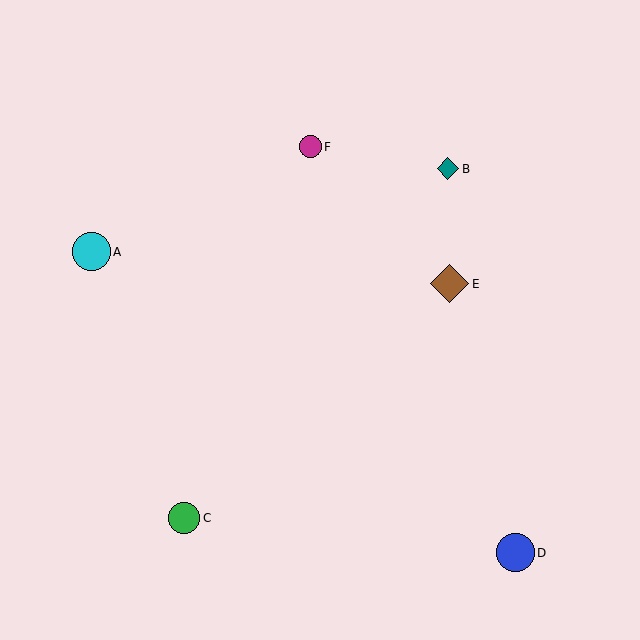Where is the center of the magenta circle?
The center of the magenta circle is at (310, 147).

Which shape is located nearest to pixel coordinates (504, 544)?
The blue circle (labeled D) at (515, 553) is nearest to that location.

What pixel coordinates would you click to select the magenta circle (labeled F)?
Click at (310, 147) to select the magenta circle F.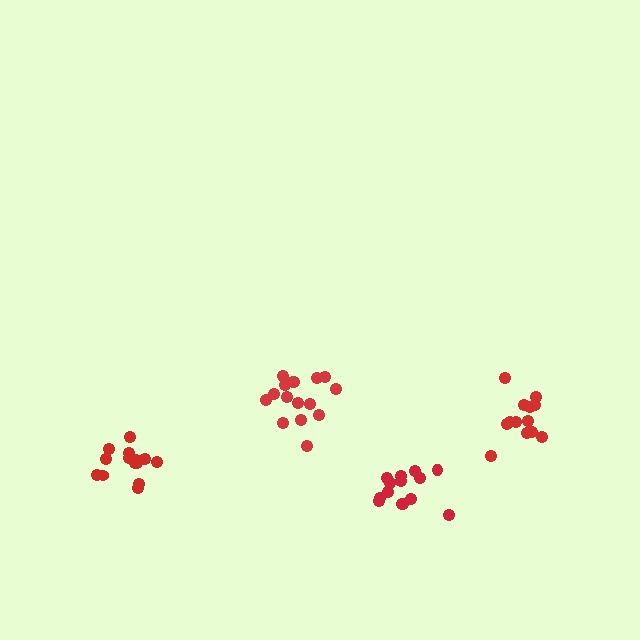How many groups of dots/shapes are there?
There are 4 groups.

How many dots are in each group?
Group 1: 16 dots, Group 2: 14 dots, Group 3: 14 dots, Group 4: 13 dots (57 total).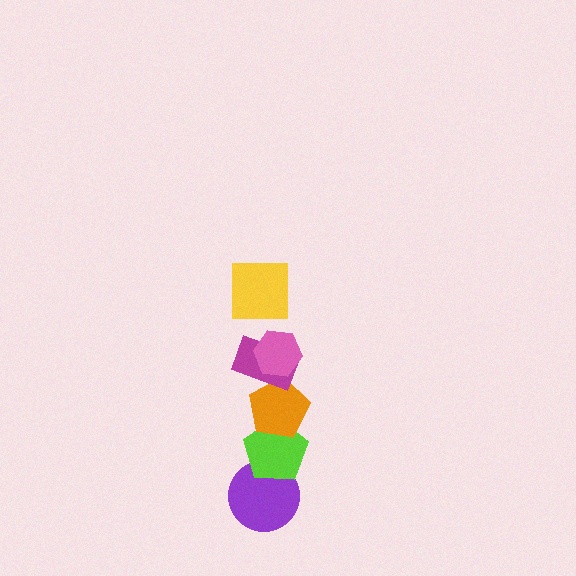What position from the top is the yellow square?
The yellow square is 1st from the top.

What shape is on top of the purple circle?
The lime pentagon is on top of the purple circle.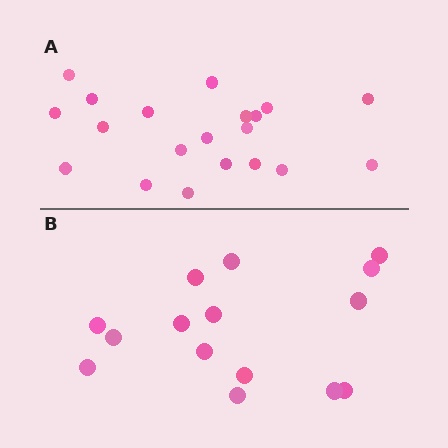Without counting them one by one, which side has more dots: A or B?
Region A (the top region) has more dots.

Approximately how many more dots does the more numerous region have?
Region A has about 5 more dots than region B.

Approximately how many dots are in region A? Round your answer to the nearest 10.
About 20 dots.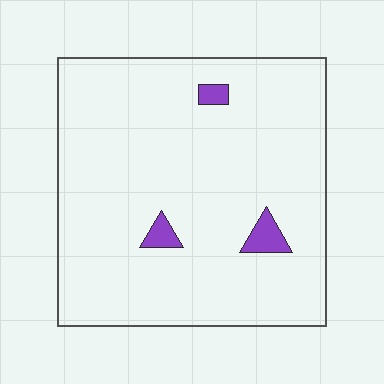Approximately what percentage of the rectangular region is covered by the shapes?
Approximately 5%.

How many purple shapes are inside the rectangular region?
3.